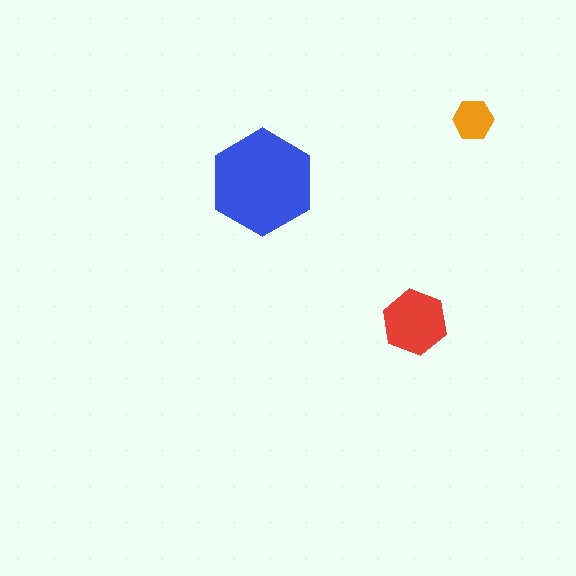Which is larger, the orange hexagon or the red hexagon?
The red one.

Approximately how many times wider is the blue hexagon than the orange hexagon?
About 2.5 times wider.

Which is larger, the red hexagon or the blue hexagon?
The blue one.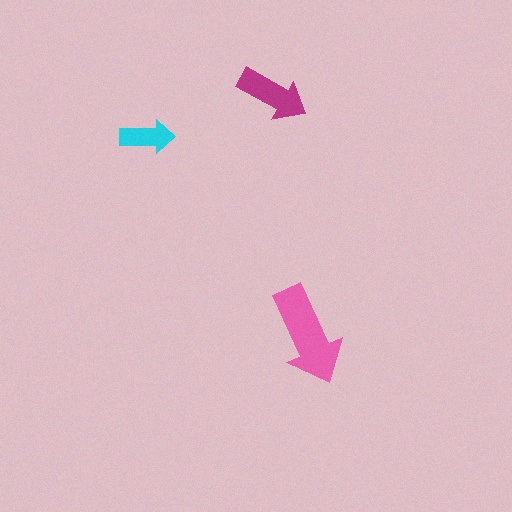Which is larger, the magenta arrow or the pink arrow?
The pink one.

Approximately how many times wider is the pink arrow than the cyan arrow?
About 2 times wider.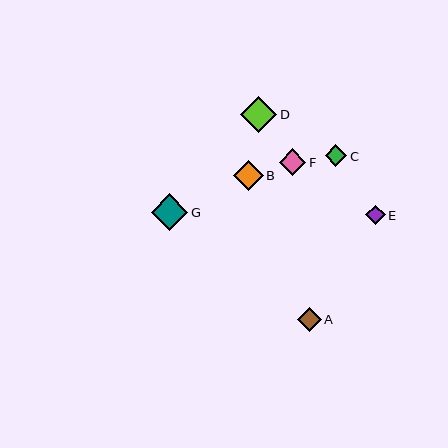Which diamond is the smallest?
Diamond E is the smallest with a size of approximately 19 pixels.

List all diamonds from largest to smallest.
From largest to smallest: G, D, B, F, A, C, E.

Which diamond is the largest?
Diamond G is the largest with a size of approximately 37 pixels.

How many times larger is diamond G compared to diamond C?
Diamond G is approximately 1.7 times the size of diamond C.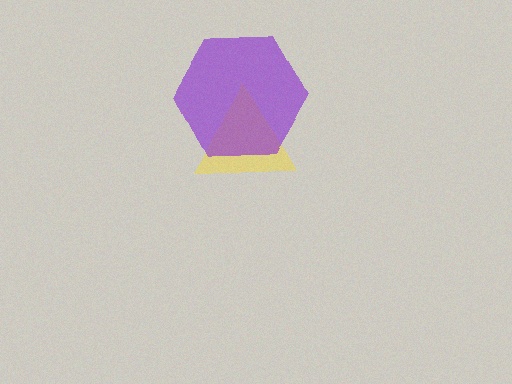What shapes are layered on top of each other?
The layered shapes are: a yellow triangle, a purple hexagon.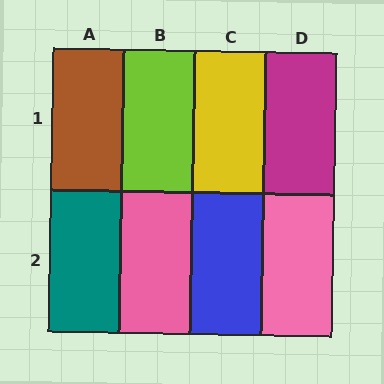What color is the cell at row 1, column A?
Brown.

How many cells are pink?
2 cells are pink.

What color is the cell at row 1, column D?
Magenta.